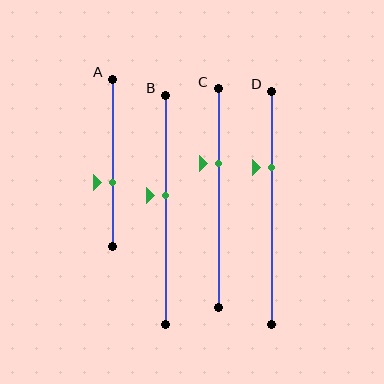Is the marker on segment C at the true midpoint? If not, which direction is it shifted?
No, the marker on segment C is shifted upward by about 16% of the segment length.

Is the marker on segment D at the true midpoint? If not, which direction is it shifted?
No, the marker on segment D is shifted upward by about 17% of the segment length.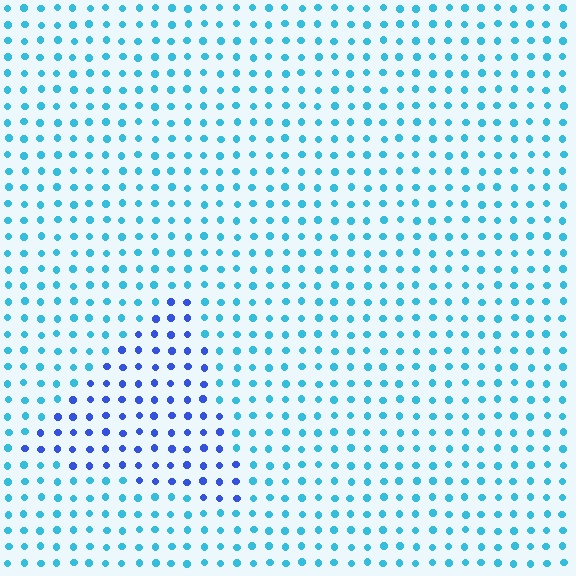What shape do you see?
I see a triangle.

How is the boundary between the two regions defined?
The boundary is defined purely by a slight shift in hue (about 39 degrees). Spacing, size, and orientation are identical on both sides.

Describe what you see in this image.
The image is filled with small cyan elements in a uniform arrangement. A triangle-shaped region is visible where the elements are tinted to a slightly different hue, forming a subtle color boundary.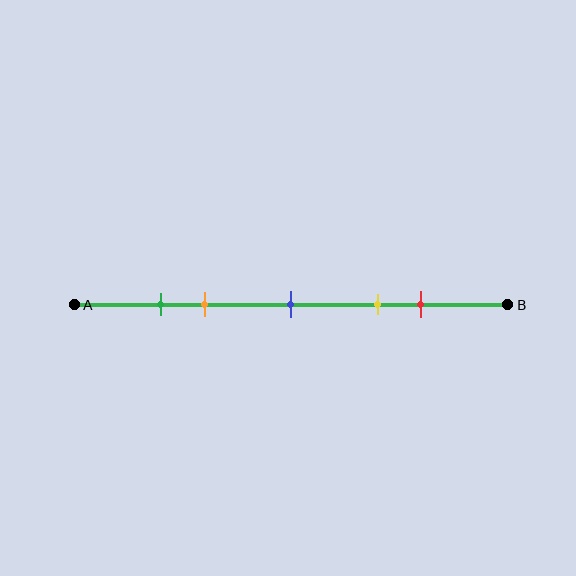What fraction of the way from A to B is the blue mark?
The blue mark is approximately 50% (0.5) of the way from A to B.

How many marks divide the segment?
There are 5 marks dividing the segment.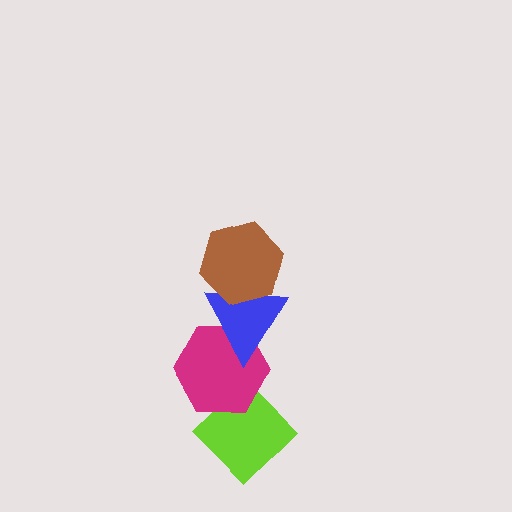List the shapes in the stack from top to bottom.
From top to bottom: the brown hexagon, the blue triangle, the magenta hexagon, the lime diamond.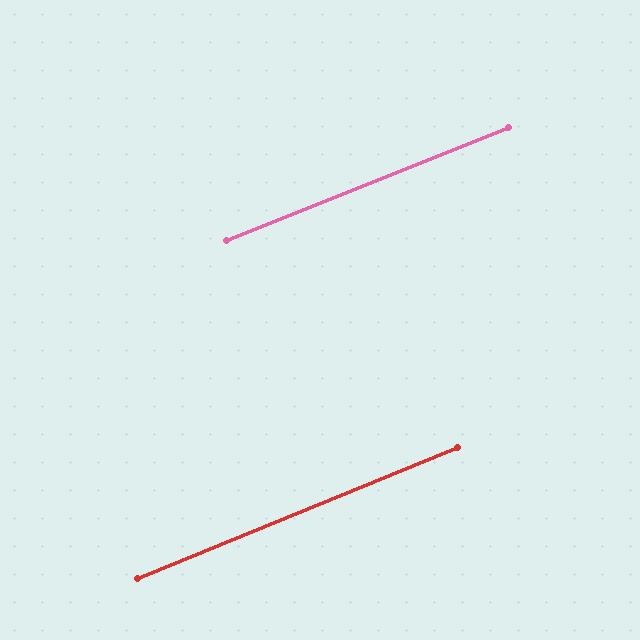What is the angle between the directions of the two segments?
Approximately 0 degrees.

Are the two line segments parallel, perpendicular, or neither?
Parallel — their directions differ by only 0.4°.